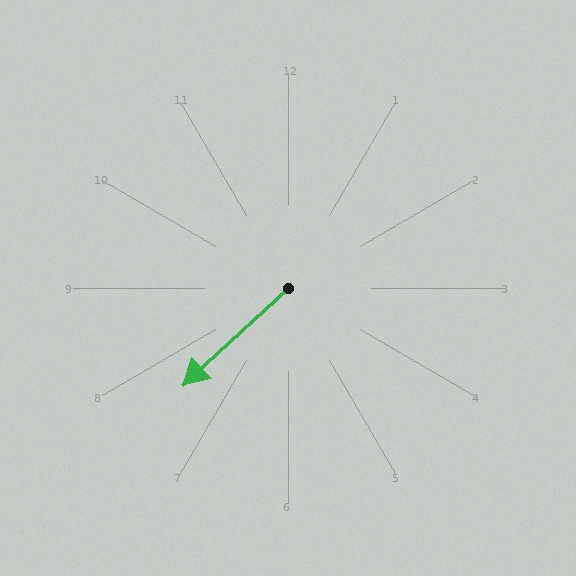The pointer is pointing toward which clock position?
Roughly 8 o'clock.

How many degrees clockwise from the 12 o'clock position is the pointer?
Approximately 227 degrees.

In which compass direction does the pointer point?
Southwest.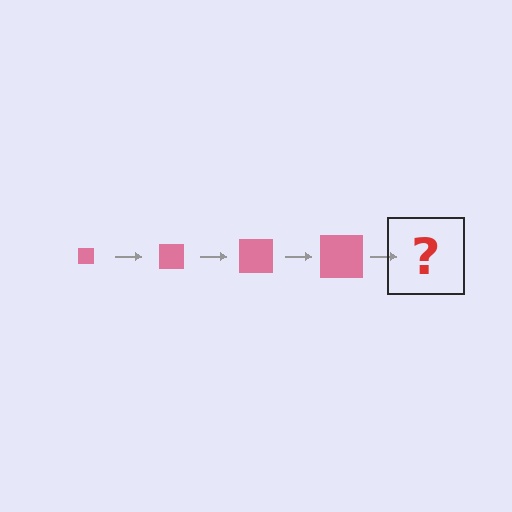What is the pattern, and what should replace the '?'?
The pattern is that the square gets progressively larger each step. The '?' should be a pink square, larger than the previous one.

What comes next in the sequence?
The next element should be a pink square, larger than the previous one.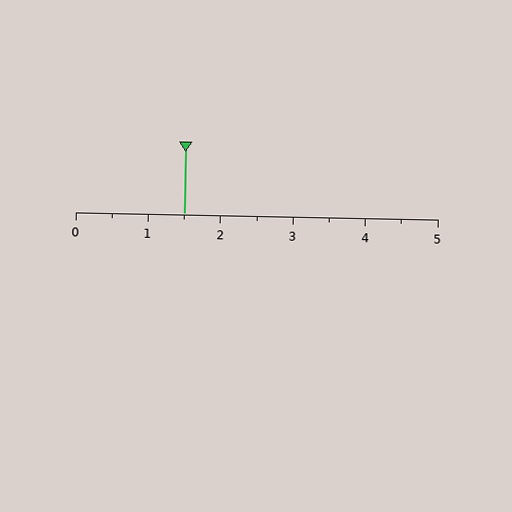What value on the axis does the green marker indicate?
The marker indicates approximately 1.5.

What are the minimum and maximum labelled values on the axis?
The axis runs from 0 to 5.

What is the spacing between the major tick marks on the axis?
The major ticks are spaced 1 apart.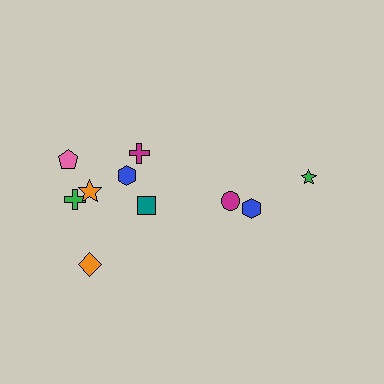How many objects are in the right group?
There are 3 objects.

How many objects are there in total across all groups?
There are 10 objects.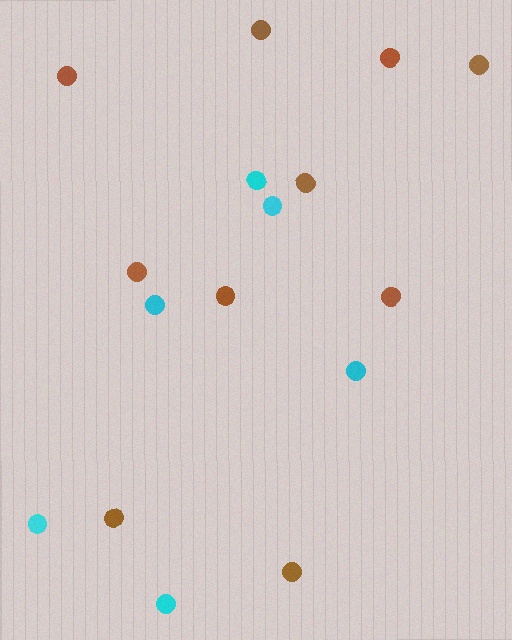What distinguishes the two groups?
There are 2 groups: one group of cyan circles (6) and one group of brown circles (10).